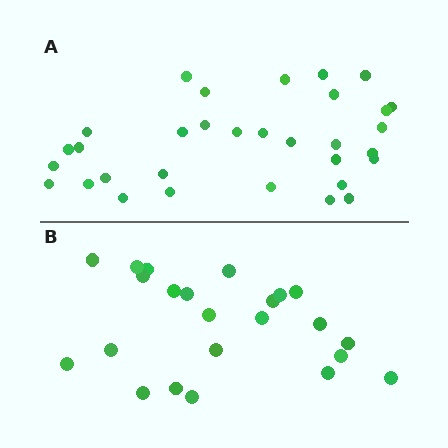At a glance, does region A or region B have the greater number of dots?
Region A (the top region) has more dots.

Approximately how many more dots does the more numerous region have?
Region A has roughly 8 or so more dots than region B.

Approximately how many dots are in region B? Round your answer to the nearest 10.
About 20 dots. (The exact count is 23, which rounds to 20.)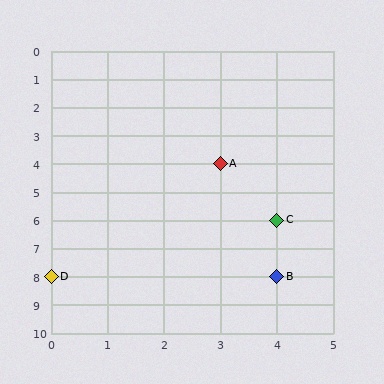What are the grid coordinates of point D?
Point D is at grid coordinates (0, 8).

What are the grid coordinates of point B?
Point B is at grid coordinates (4, 8).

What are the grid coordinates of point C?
Point C is at grid coordinates (4, 6).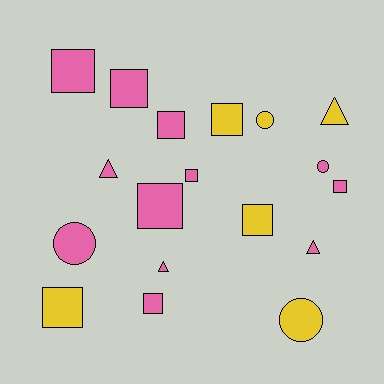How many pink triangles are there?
There are 3 pink triangles.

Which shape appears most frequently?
Square, with 10 objects.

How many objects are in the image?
There are 18 objects.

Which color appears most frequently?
Pink, with 12 objects.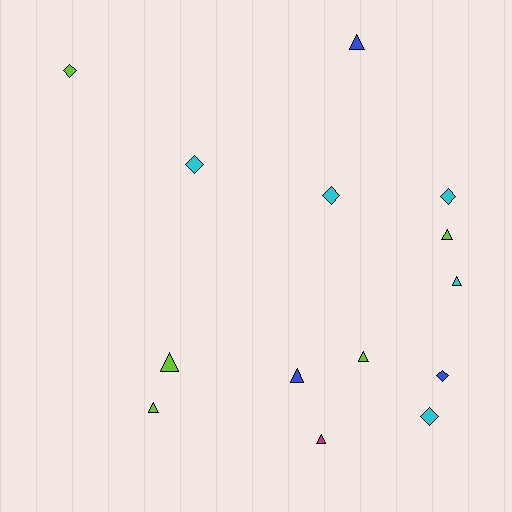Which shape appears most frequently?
Triangle, with 8 objects.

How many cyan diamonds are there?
There are 4 cyan diamonds.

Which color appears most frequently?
Cyan, with 5 objects.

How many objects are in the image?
There are 14 objects.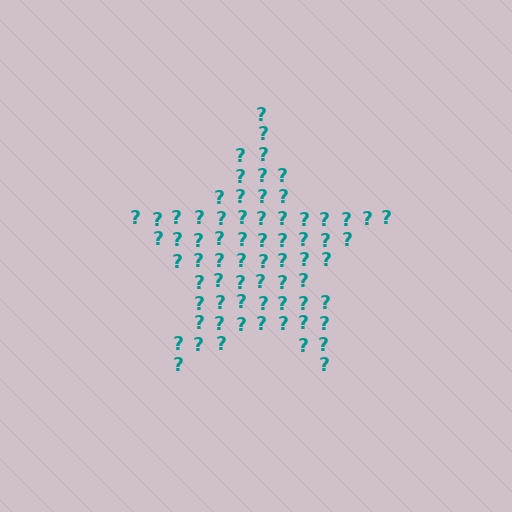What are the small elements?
The small elements are question marks.